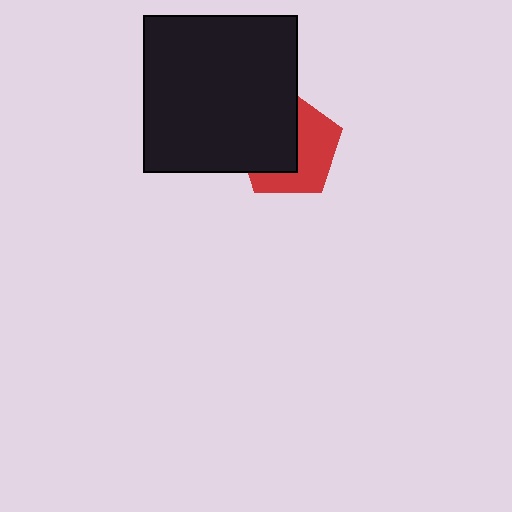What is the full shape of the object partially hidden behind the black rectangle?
The partially hidden object is a red pentagon.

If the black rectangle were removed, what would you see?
You would see the complete red pentagon.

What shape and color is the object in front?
The object in front is a black rectangle.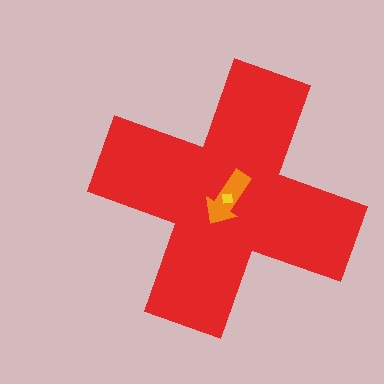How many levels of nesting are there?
3.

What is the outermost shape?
The red cross.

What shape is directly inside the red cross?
The orange arrow.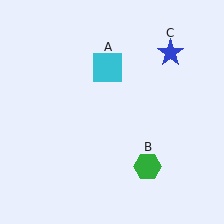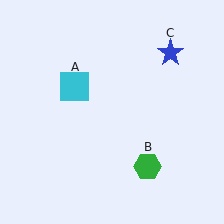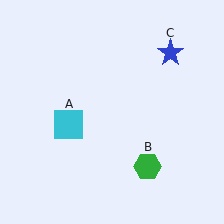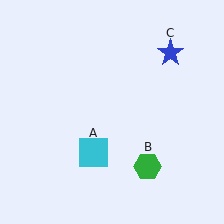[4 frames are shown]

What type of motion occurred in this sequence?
The cyan square (object A) rotated counterclockwise around the center of the scene.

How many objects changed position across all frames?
1 object changed position: cyan square (object A).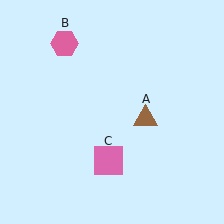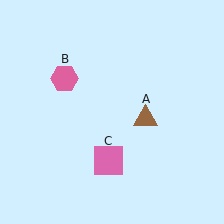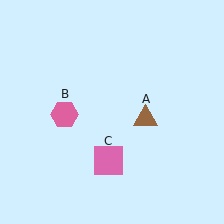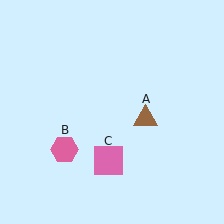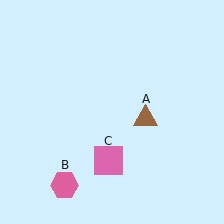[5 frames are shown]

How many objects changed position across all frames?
1 object changed position: pink hexagon (object B).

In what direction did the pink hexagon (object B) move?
The pink hexagon (object B) moved down.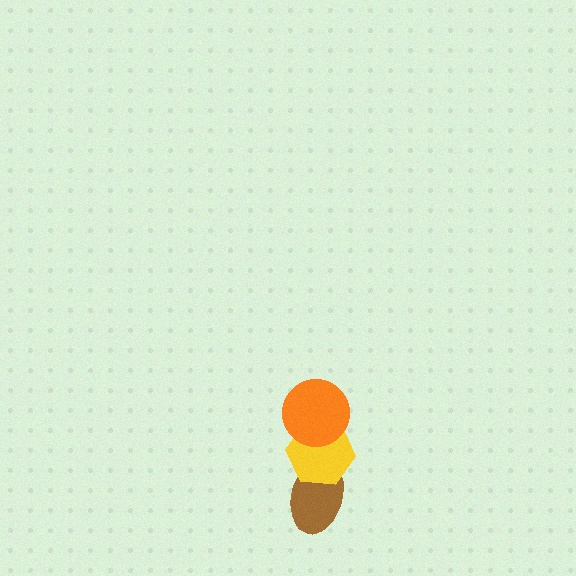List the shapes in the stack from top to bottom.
From top to bottom: the orange circle, the yellow hexagon, the brown ellipse.